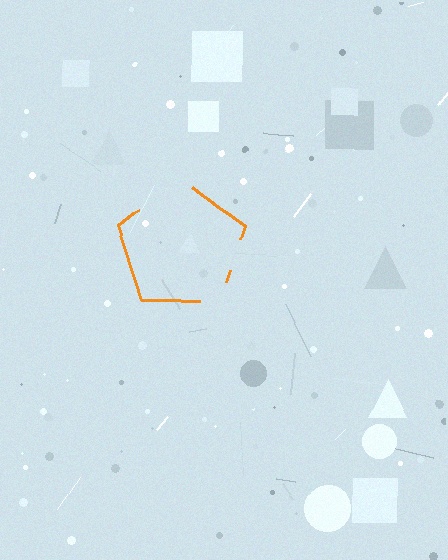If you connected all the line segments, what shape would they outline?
They would outline a pentagon.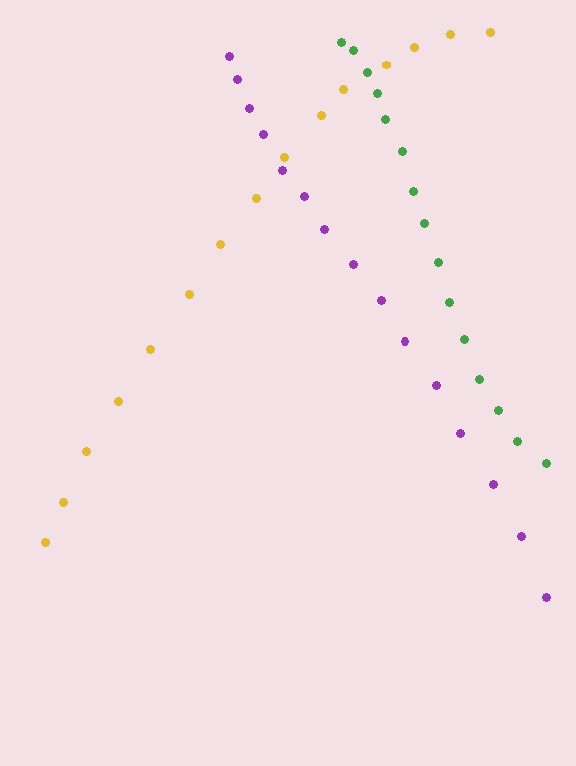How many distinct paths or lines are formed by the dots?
There are 3 distinct paths.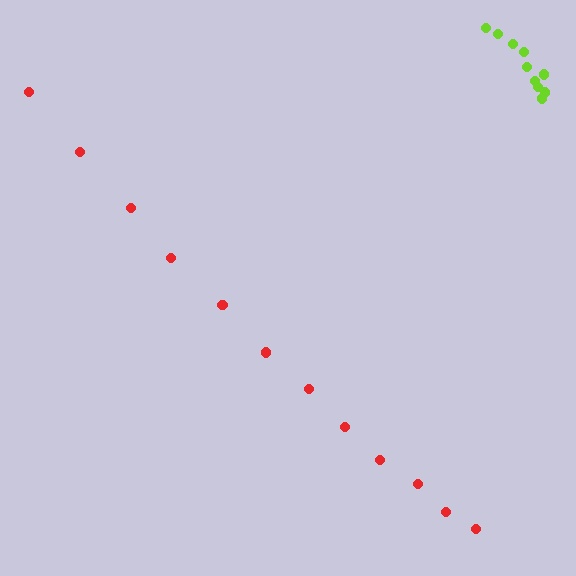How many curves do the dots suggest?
There are 2 distinct paths.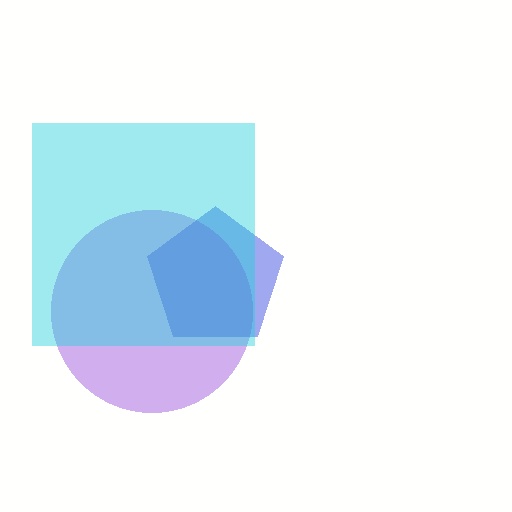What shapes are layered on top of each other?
The layered shapes are: a blue pentagon, a purple circle, a cyan square.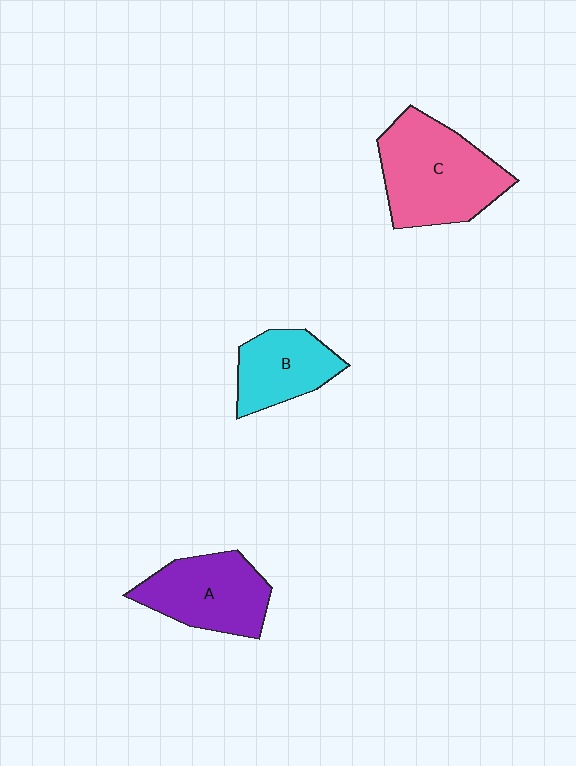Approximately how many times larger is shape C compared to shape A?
Approximately 1.3 times.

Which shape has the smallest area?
Shape B (cyan).